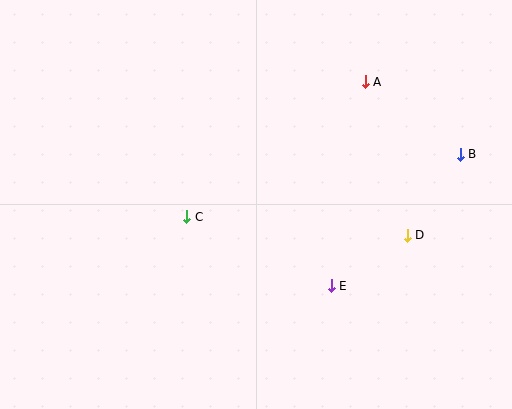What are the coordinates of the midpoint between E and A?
The midpoint between E and A is at (348, 184).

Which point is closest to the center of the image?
Point C at (187, 217) is closest to the center.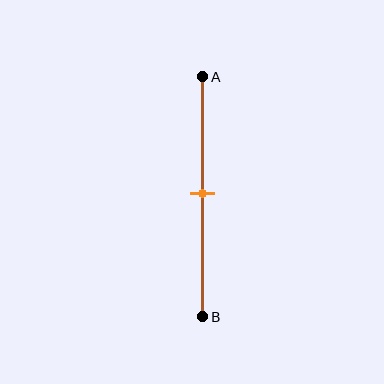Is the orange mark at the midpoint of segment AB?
Yes, the mark is approximately at the midpoint.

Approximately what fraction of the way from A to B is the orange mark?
The orange mark is approximately 50% of the way from A to B.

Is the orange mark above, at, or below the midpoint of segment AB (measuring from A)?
The orange mark is approximately at the midpoint of segment AB.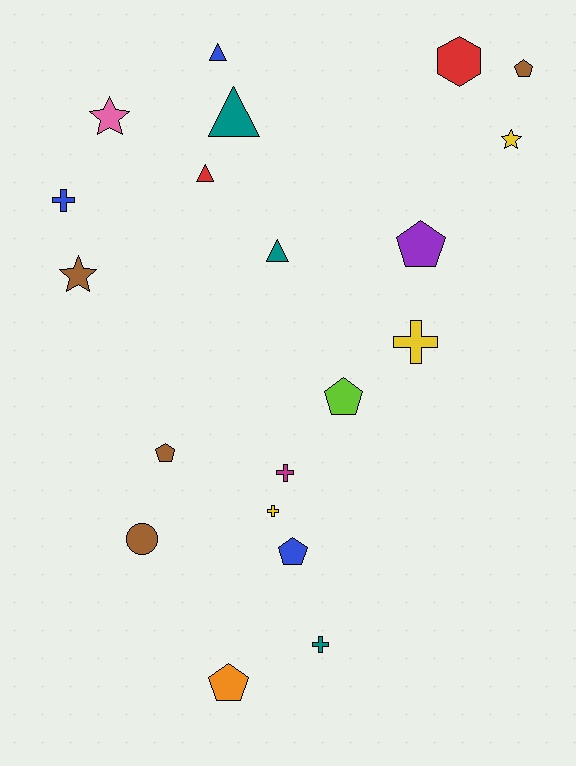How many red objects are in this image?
There are 2 red objects.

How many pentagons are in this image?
There are 6 pentagons.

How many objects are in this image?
There are 20 objects.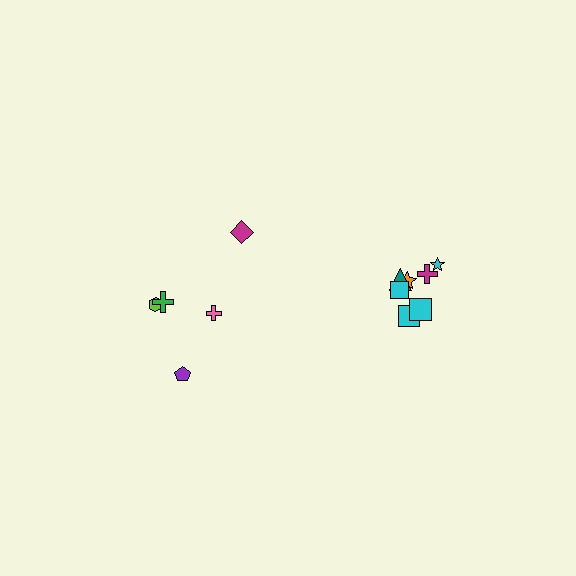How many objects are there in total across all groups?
There are 12 objects.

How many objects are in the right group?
There are 7 objects.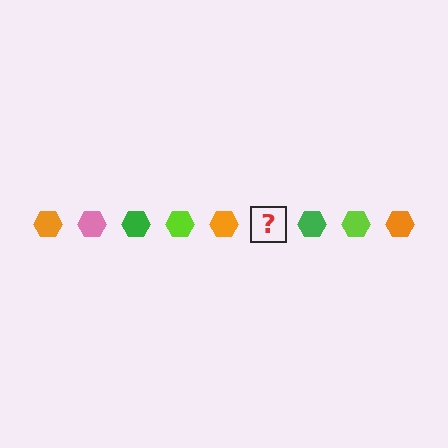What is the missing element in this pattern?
The missing element is a pink hexagon.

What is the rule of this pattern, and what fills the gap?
The rule is that the pattern cycles through orange, pink, green, lime hexagons. The gap should be filled with a pink hexagon.